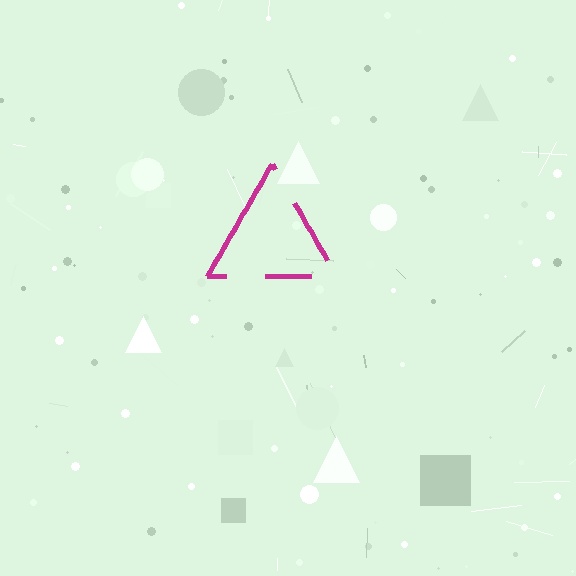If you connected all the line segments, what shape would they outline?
They would outline a triangle.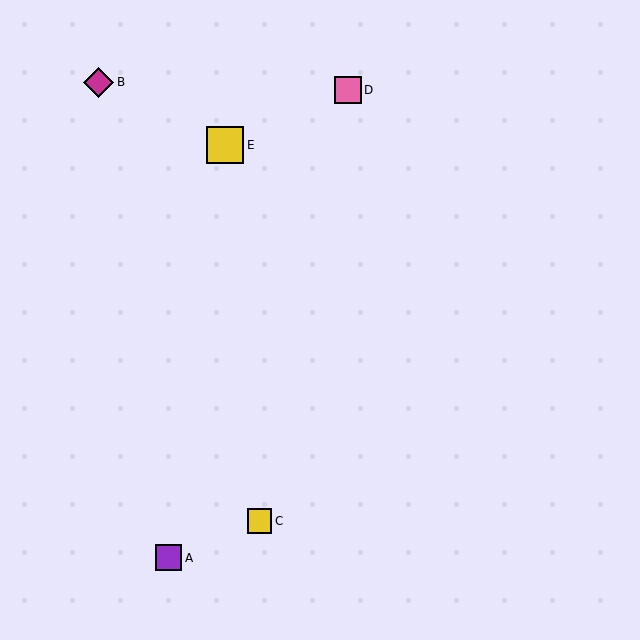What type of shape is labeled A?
Shape A is a purple square.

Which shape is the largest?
The yellow square (labeled E) is the largest.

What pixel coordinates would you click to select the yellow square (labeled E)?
Click at (225, 145) to select the yellow square E.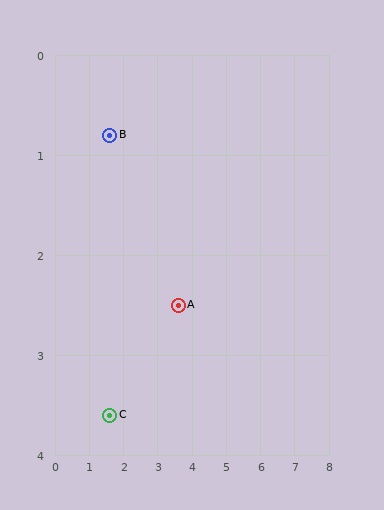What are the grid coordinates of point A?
Point A is at approximately (3.6, 2.5).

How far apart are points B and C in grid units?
Points B and C are about 2.8 grid units apart.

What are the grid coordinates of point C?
Point C is at approximately (1.6, 3.6).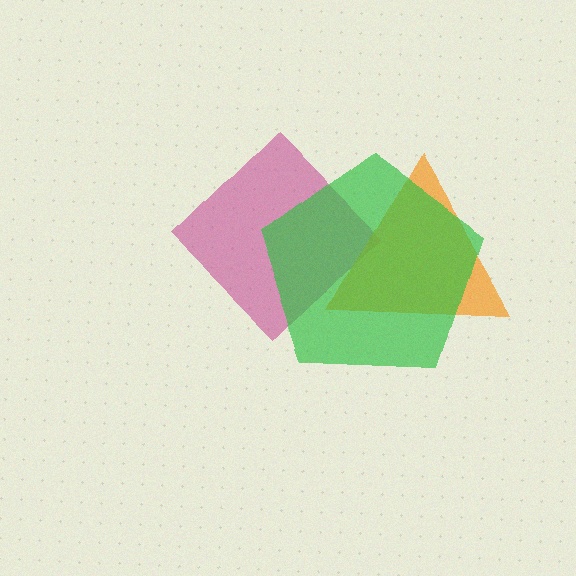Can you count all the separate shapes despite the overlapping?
Yes, there are 3 separate shapes.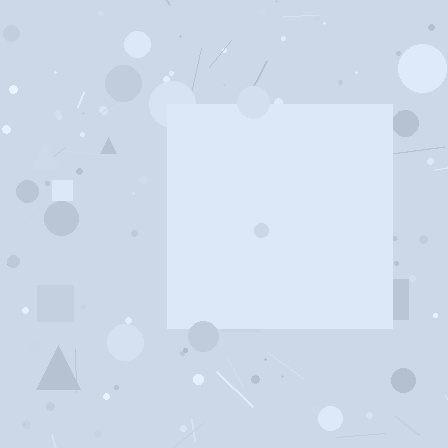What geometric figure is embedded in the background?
A square is embedded in the background.